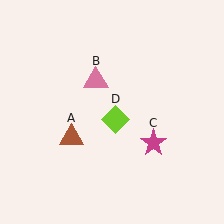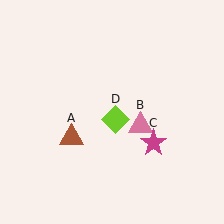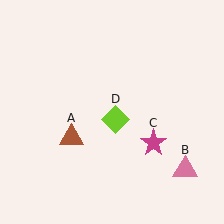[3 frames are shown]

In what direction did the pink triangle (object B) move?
The pink triangle (object B) moved down and to the right.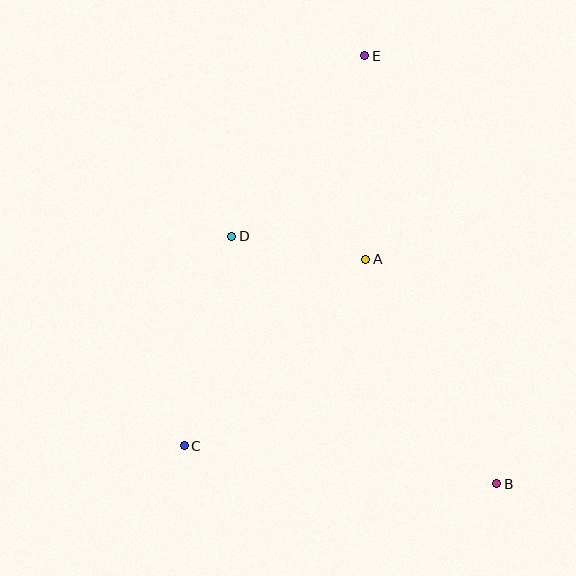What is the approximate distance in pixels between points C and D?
The distance between C and D is approximately 215 pixels.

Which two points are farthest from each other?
Points B and E are farthest from each other.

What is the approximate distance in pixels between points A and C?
The distance between A and C is approximately 260 pixels.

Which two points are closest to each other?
Points A and D are closest to each other.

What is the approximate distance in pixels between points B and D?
The distance between B and D is approximately 362 pixels.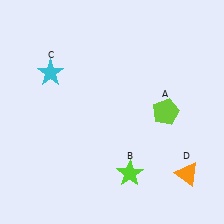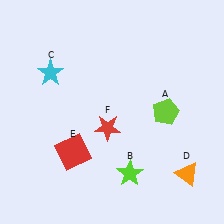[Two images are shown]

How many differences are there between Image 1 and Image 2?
There are 2 differences between the two images.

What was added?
A red square (E), a red star (F) were added in Image 2.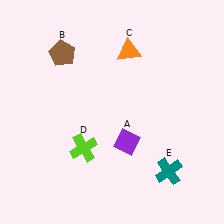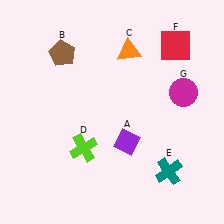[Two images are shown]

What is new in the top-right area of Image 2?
A red square (F) was added in the top-right area of Image 2.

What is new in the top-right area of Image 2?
A magenta circle (G) was added in the top-right area of Image 2.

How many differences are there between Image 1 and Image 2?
There are 2 differences between the two images.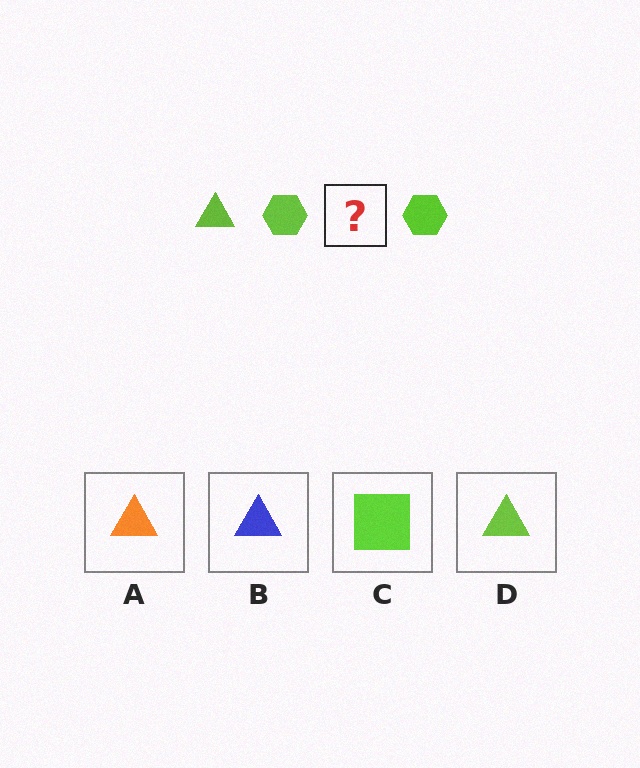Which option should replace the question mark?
Option D.